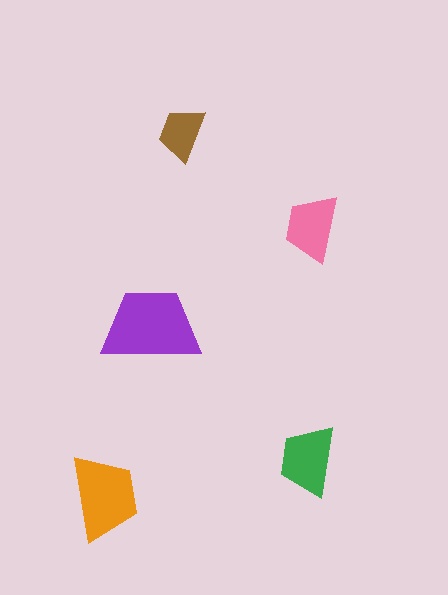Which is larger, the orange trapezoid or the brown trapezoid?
The orange one.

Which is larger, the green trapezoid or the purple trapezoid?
The purple one.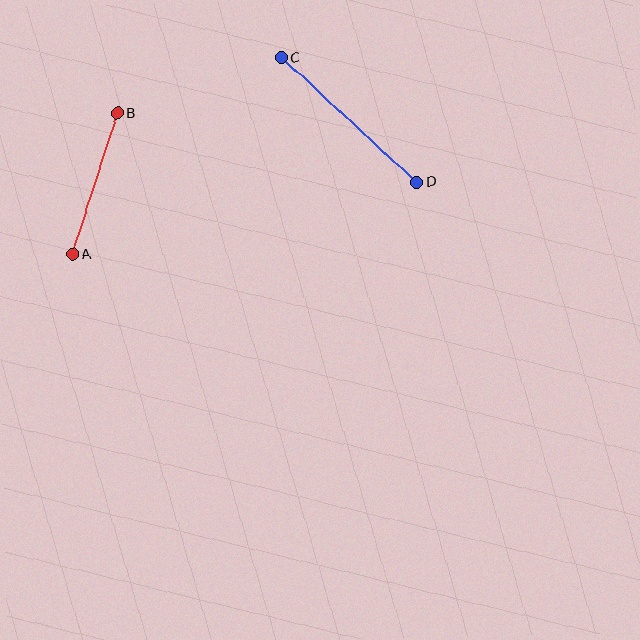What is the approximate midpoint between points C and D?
The midpoint is at approximately (349, 120) pixels.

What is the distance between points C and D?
The distance is approximately 184 pixels.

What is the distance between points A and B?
The distance is approximately 148 pixels.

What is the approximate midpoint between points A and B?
The midpoint is at approximately (95, 184) pixels.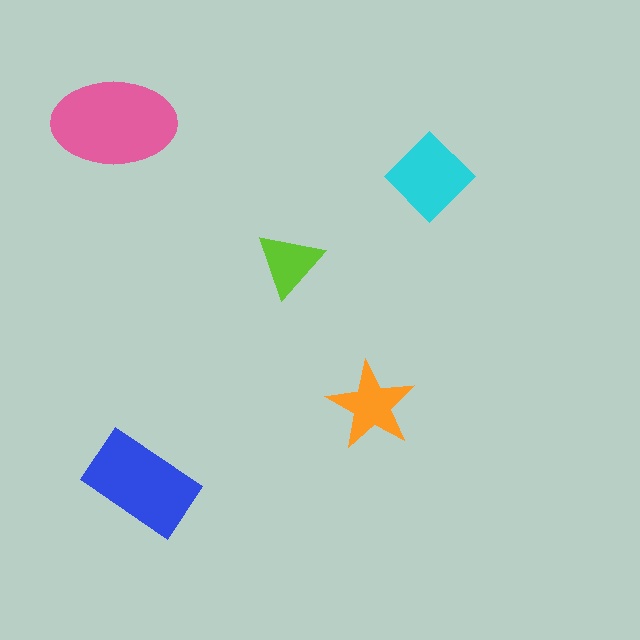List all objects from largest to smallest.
The pink ellipse, the blue rectangle, the cyan diamond, the orange star, the lime triangle.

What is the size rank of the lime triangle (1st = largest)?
5th.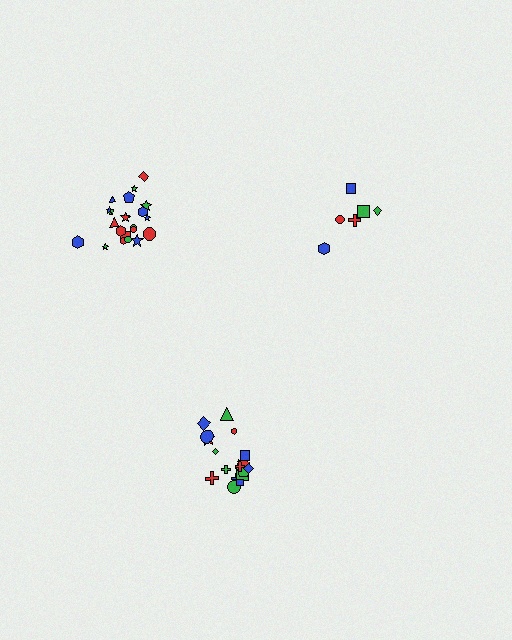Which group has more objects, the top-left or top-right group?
The top-left group.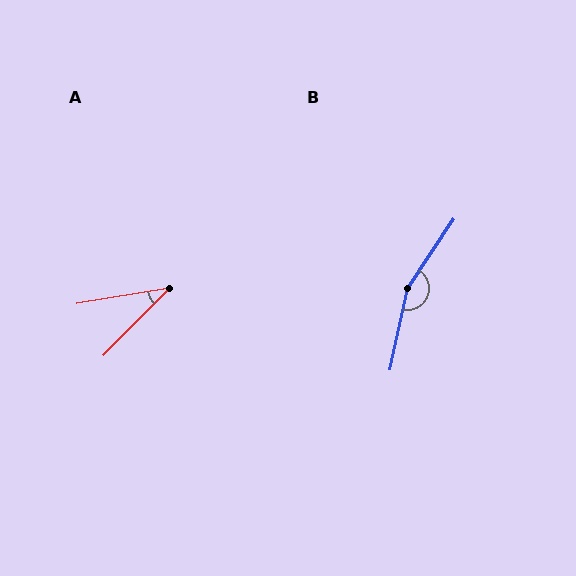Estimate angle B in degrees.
Approximately 159 degrees.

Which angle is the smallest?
A, at approximately 36 degrees.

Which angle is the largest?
B, at approximately 159 degrees.